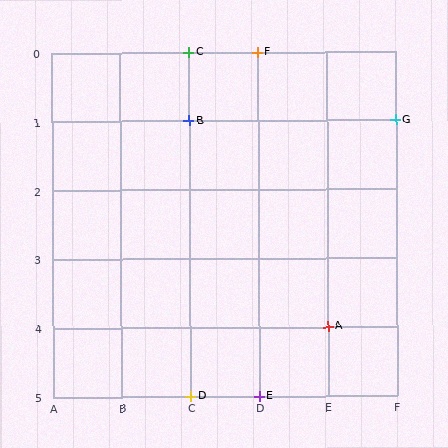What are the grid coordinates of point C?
Point C is at grid coordinates (C, 0).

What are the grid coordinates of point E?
Point E is at grid coordinates (D, 5).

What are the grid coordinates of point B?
Point B is at grid coordinates (C, 1).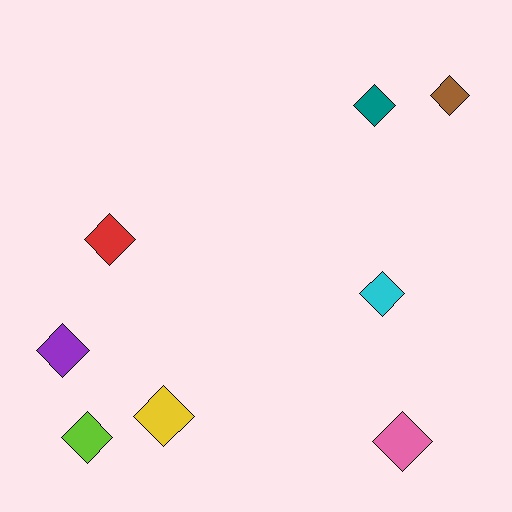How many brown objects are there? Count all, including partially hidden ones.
There is 1 brown object.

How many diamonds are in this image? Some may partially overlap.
There are 8 diamonds.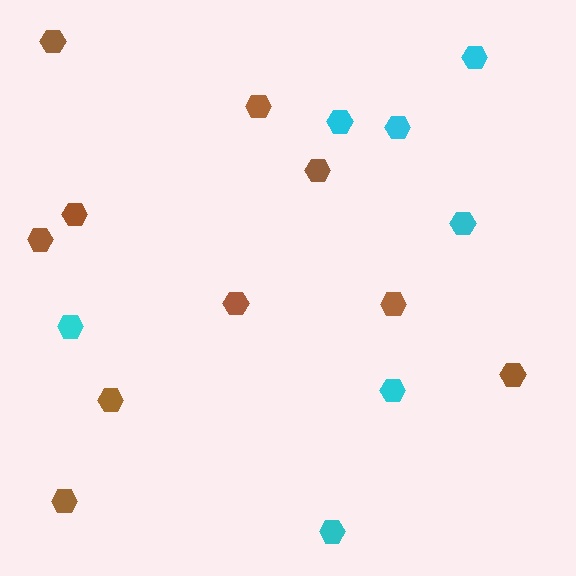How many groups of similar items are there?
There are 2 groups: one group of brown hexagons (10) and one group of cyan hexagons (7).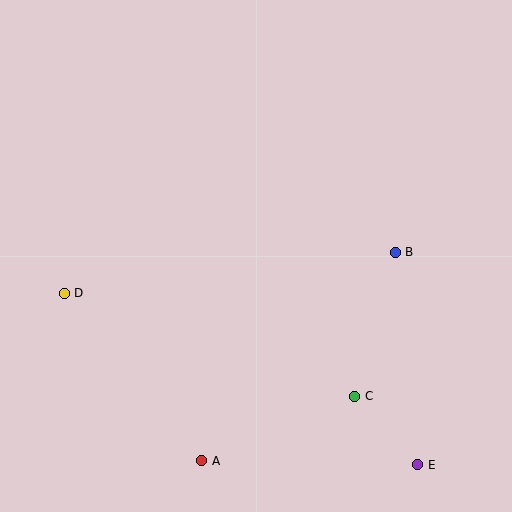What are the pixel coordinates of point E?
Point E is at (418, 465).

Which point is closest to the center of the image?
Point B at (395, 252) is closest to the center.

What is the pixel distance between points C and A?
The distance between C and A is 166 pixels.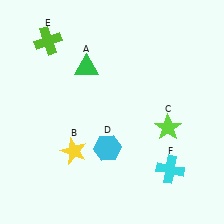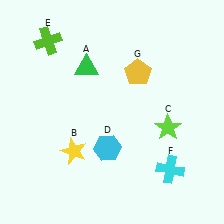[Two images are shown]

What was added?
A yellow pentagon (G) was added in Image 2.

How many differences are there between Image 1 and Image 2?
There is 1 difference between the two images.